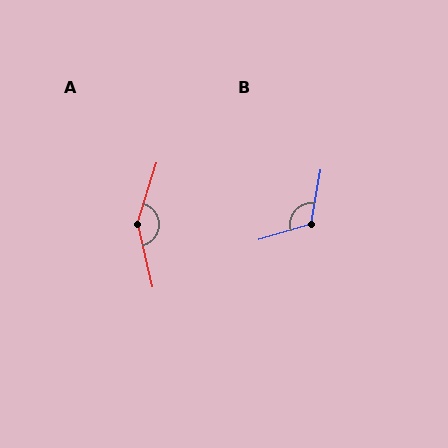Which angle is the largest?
A, at approximately 149 degrees.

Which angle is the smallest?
B, at approximately 116 degrees.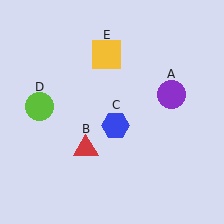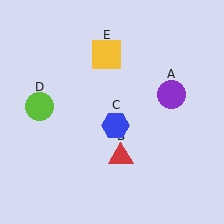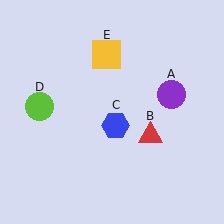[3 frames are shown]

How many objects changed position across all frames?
1 object changed position: red triangle (object B).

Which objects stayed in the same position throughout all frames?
Purple circle (object A) and blue hexagon (object C) and lime circle (object D) and yellow square (object E) remained stationary.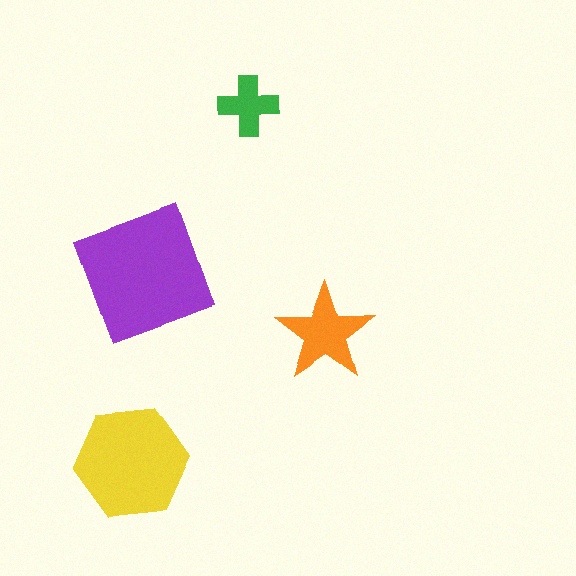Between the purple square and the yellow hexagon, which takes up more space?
The purple square.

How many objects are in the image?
There are 4 objects in the image.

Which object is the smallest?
The green cross.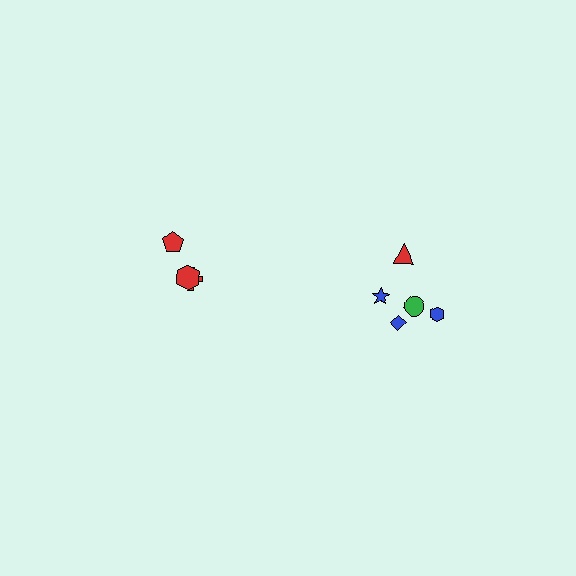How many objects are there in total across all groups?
There are 9 objects.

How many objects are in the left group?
There are 3 objects.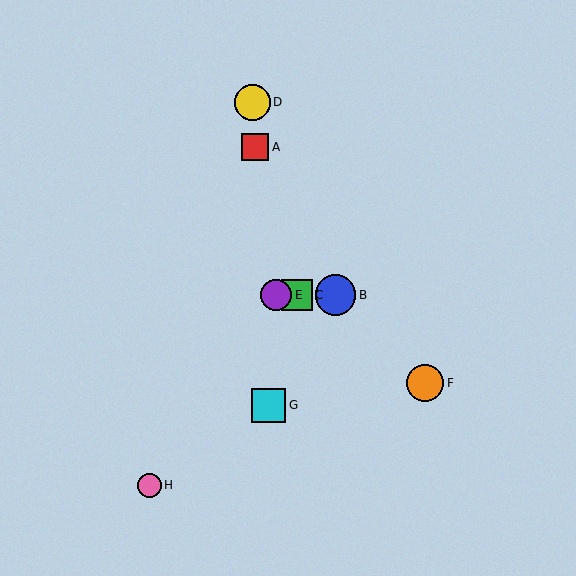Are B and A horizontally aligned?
No, B is at y≈295 and A is at y≈147.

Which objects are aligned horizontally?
Objects B, C, E are aligned horizontally.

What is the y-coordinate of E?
Object E is at y≈295.